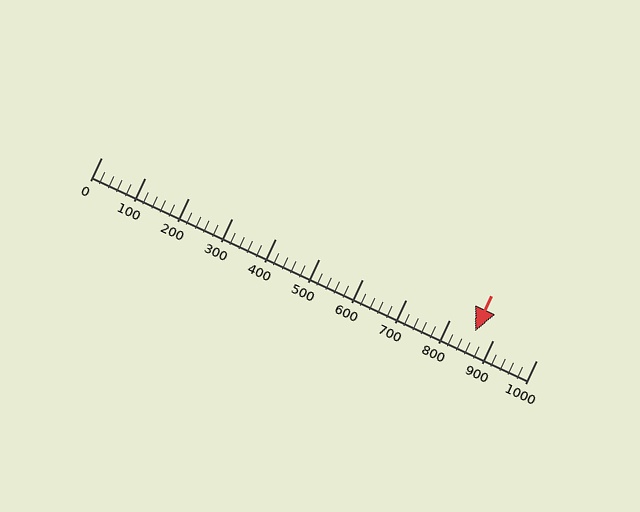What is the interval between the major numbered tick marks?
The major tick marks are spaced 100 units apart.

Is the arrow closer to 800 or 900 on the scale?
The arrow is closer to 900.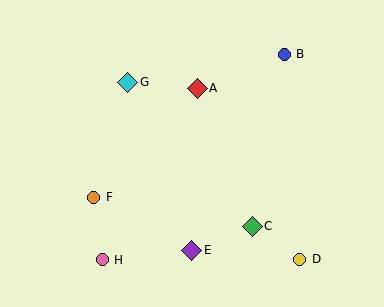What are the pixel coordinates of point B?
Point B is at (284, 54).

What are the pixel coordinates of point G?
Point G is at (128, 82).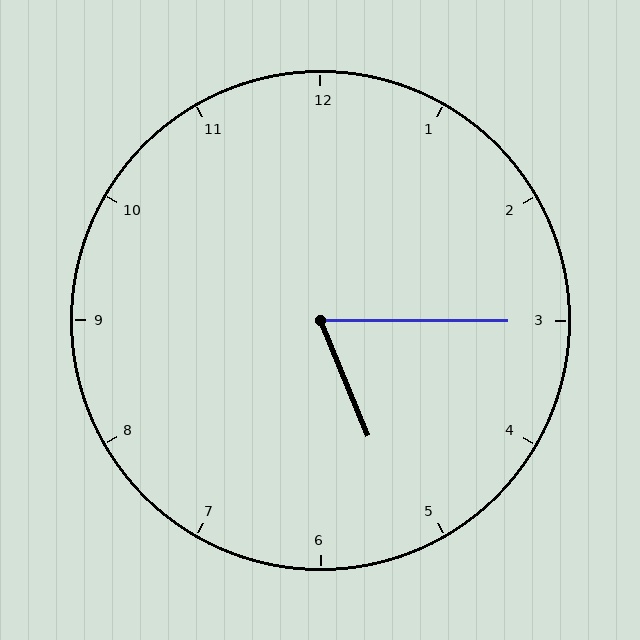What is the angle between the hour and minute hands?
Approximately 68 degrees.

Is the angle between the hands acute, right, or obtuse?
It is acute.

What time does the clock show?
5:15.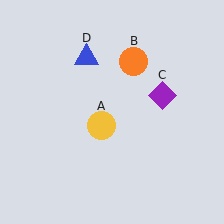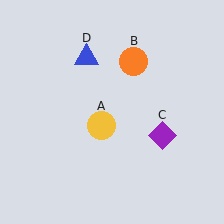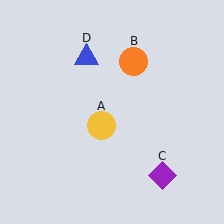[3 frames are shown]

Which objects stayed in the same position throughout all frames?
Yellow circle (object A) and orange circle (object B) and blue triangle (object D) remained stationary.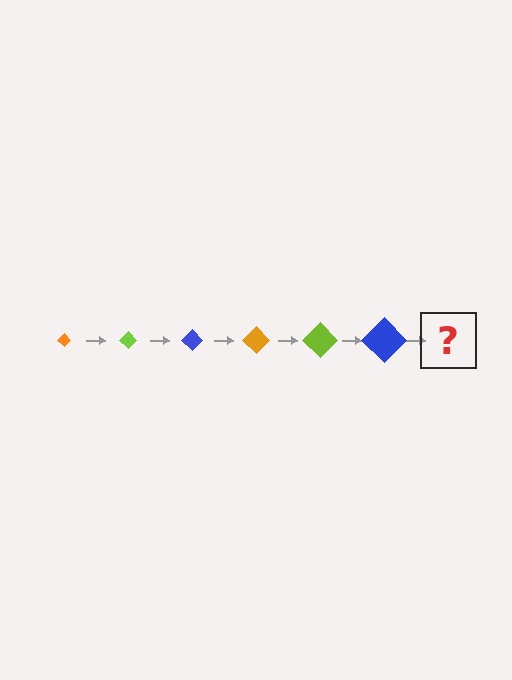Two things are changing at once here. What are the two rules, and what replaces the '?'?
The two rules are that the diamond grows larger each step and the color cycles through orange, lime, and blue. The '?' should be an orange diamond, larger than the previous one.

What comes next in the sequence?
The next element should be an orange diamond, larger than the previous one.